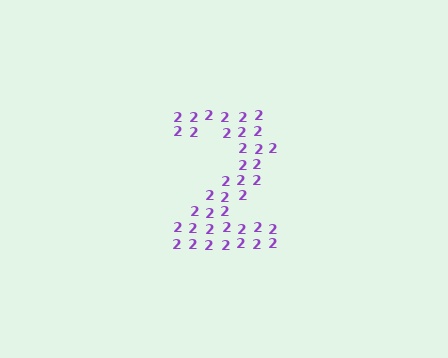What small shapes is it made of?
It is made of small digit 2's.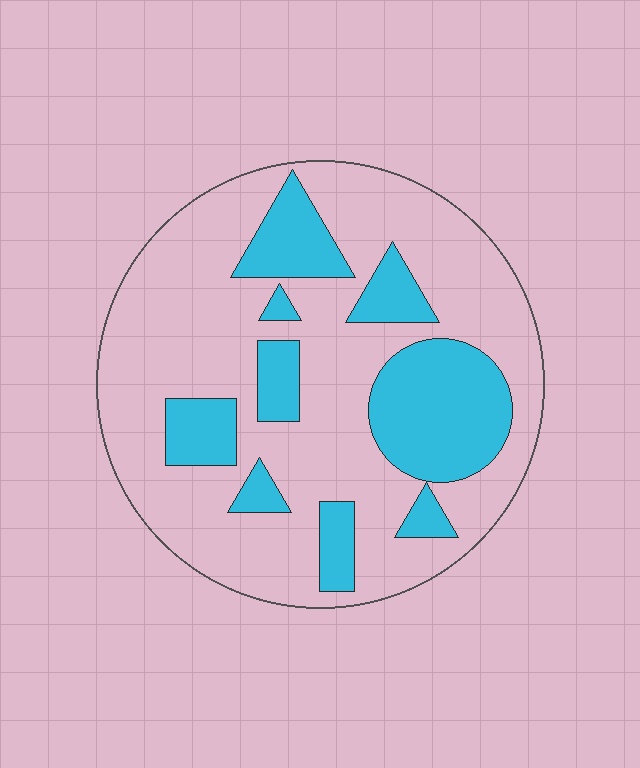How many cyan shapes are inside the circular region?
9.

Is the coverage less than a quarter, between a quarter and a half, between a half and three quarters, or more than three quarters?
Between a quarter and a half.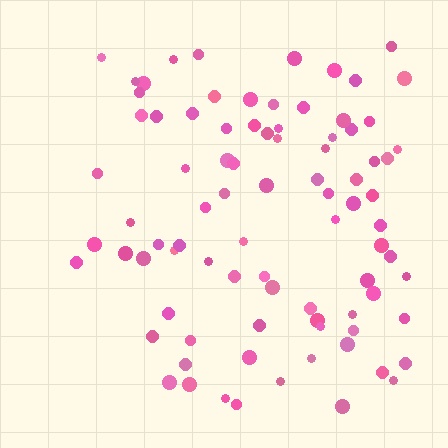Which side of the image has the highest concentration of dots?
The right.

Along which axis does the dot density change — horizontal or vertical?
Horizontal.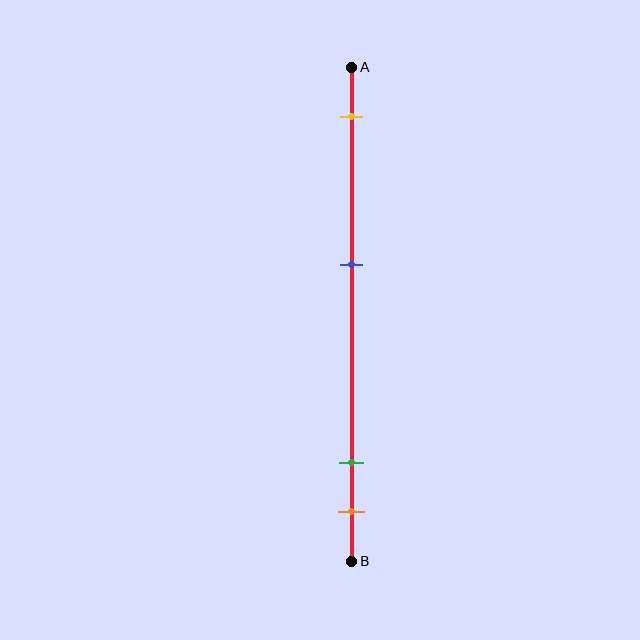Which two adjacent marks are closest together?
The green and orange marks are the closest adjacent pair.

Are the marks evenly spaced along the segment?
No, the marks are not evenly spaced.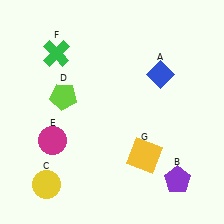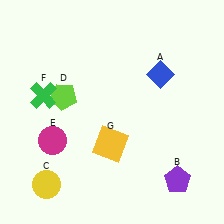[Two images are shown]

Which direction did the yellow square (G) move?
The yellow square (G) moved left.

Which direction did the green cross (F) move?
The green cross (F) moved down.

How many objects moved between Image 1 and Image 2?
2 objects moved between the two images.